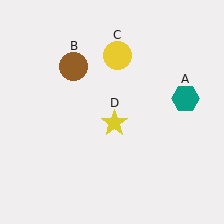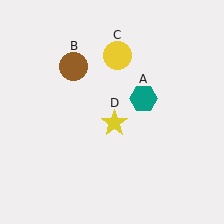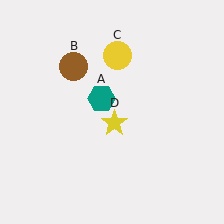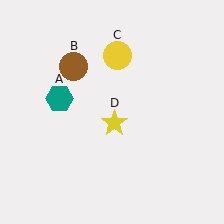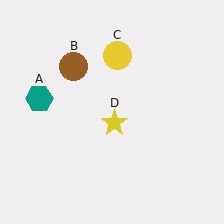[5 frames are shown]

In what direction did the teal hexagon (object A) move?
The teal hexagon (object A) moved left.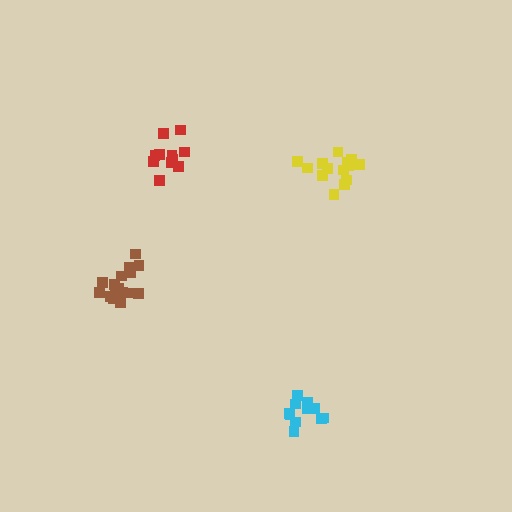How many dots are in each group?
Group 1: 12 dots, Group 2: 11 dots, Group 3: 16 dots, Group 4: 14 dots (53 total).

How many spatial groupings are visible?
There are 4 spatial groupings.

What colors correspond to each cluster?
The clusters are colored: red, cyan, brown, yellow.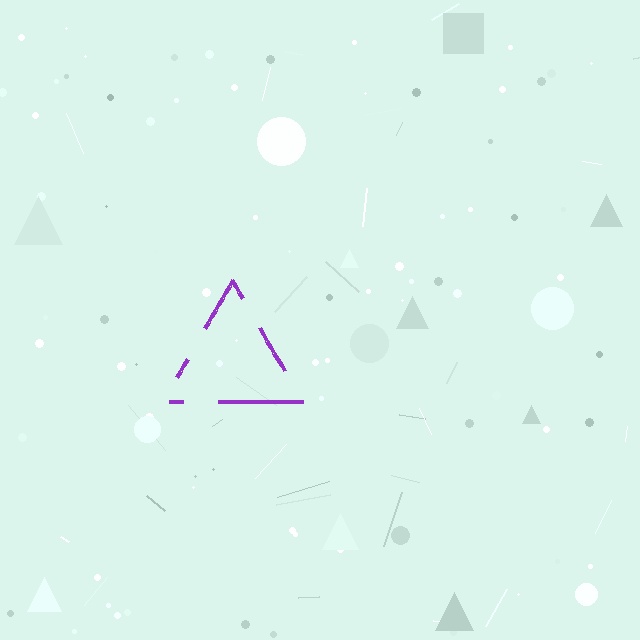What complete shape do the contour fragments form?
The contour fragments form a triangle.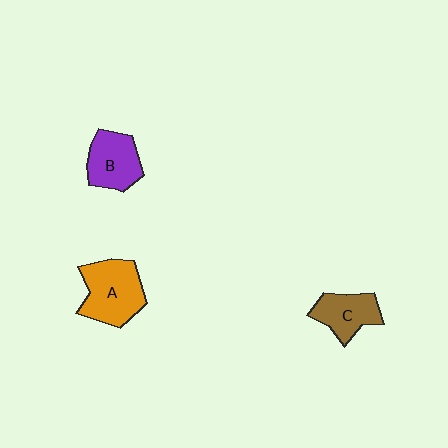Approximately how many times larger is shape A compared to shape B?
Approximately 1.3 times.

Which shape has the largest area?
Shape A (orange).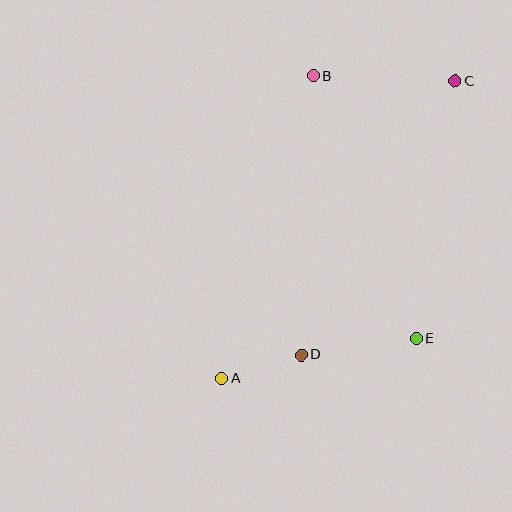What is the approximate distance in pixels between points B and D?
The distance between B and D is approximately 279 pixels.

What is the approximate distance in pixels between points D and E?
The distance between D and E is approximately 115 pixels.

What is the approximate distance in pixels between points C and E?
The distance between C and E is approximately 261 pixels.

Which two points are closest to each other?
Points A and D are closest to each other.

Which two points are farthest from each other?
Points A and C are farthest from each other.